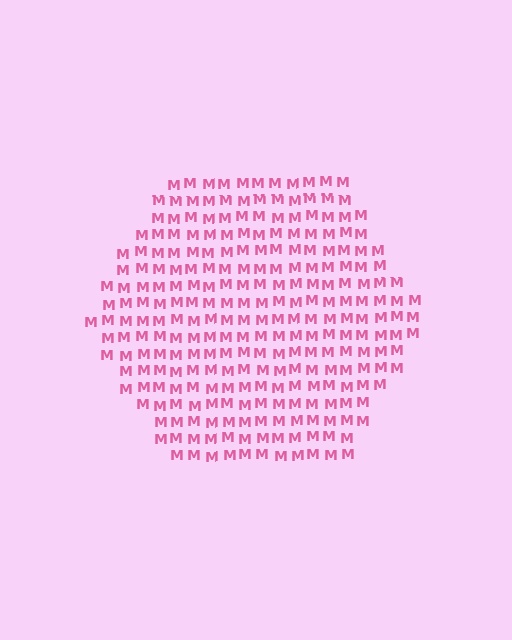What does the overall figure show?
The overall figure shows a hexagon.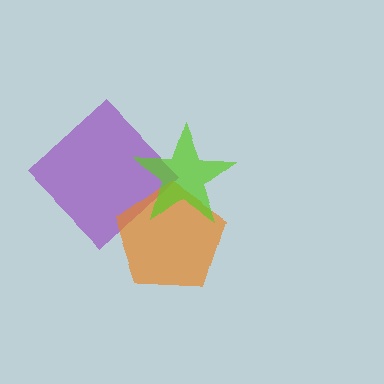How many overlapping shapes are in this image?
There are 3 overlapping shapes in the image.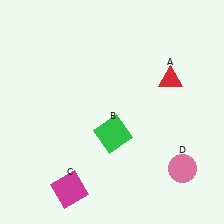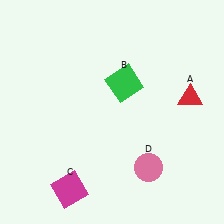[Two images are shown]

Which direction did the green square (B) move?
The green square (B) moved up.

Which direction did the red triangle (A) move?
The red triangle (A) moved right.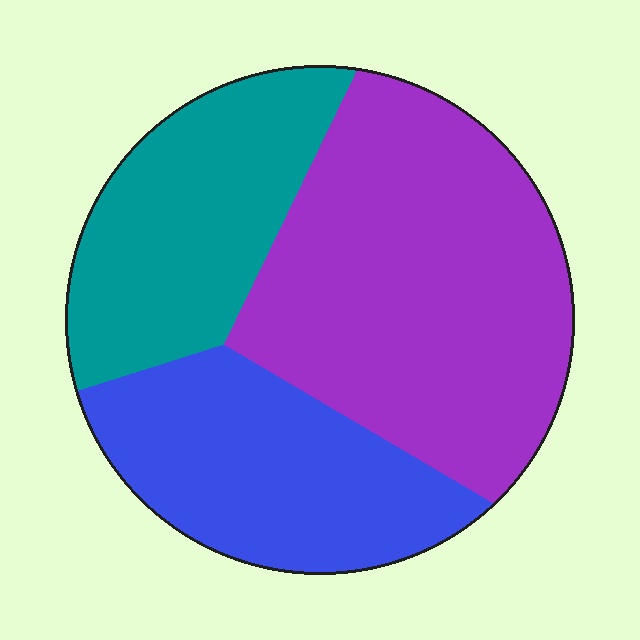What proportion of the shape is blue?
Blue covers around 25% of the shape.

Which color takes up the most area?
Purple, at roughly 45%.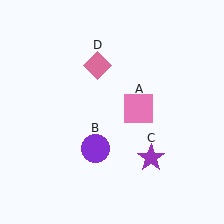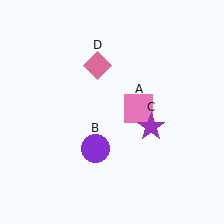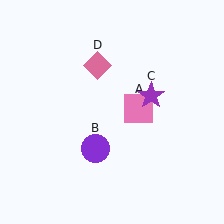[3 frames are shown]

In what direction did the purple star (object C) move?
The purple star (object C) moved up.